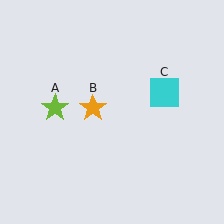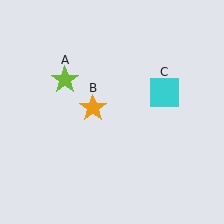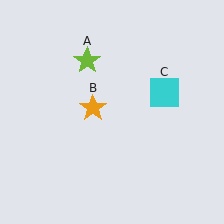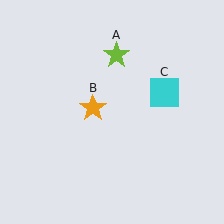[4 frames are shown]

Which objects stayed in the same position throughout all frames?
Orange star (object B) and cyan square (object C) remained stationary.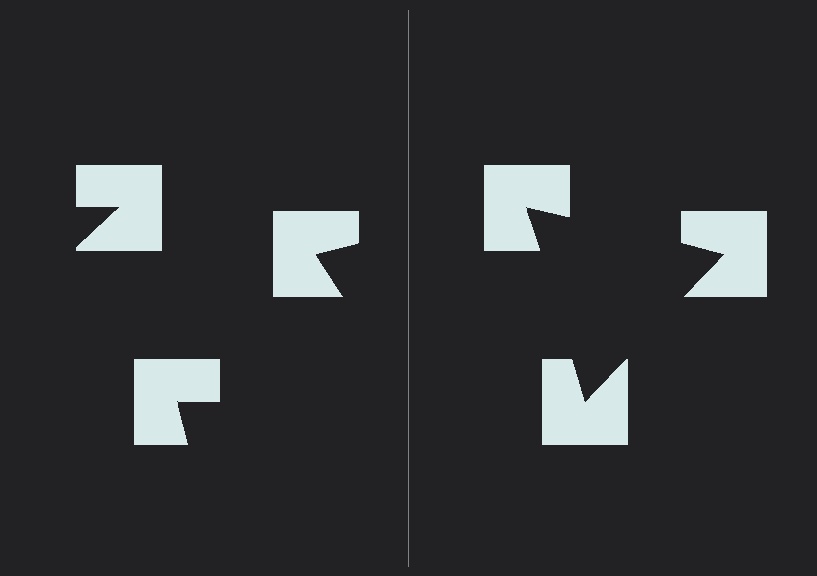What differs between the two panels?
The notched squares are positioned identically on both sides; only the wedge orientations differ. On the right they align to a triangle; on the left they are misaligned.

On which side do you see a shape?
An illusory triangle appears on the right side. On the left side the wedge cuts are rotated, so no coherent shape forms.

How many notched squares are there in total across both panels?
6 — 3 on each side.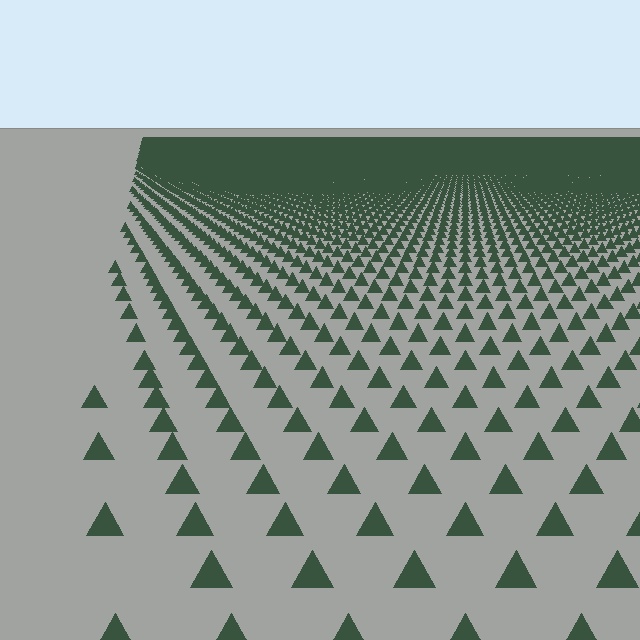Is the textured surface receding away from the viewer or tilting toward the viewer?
The surface is receding away from the viewer. Texture elements get smaller and denser toward the top.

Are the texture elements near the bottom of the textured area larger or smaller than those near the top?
Larger. Near the bottom, elements are closer to the viewer and appear at a bigger on-screen size.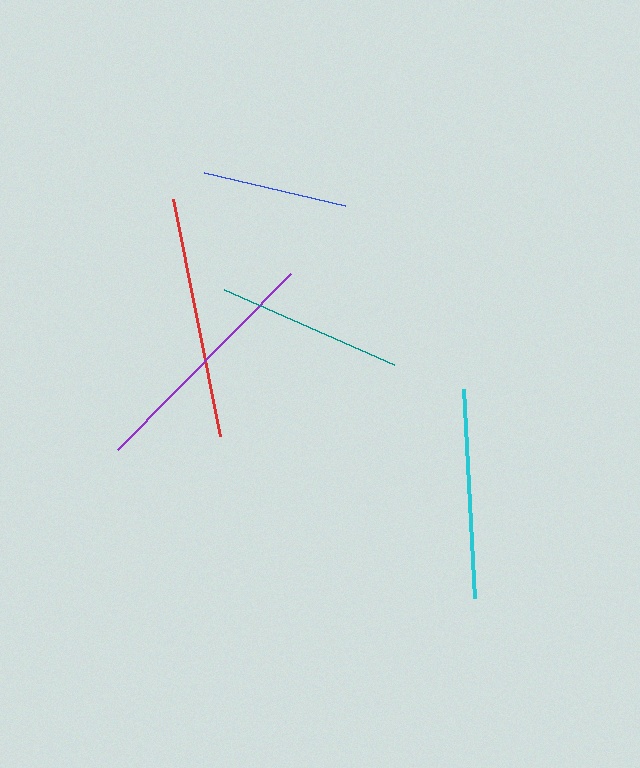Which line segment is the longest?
The purple line is the longest at approximately 247 pixels.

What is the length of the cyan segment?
The cyan segment is approximately 209 pixels long.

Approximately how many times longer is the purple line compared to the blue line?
The purple line is approximately 1.7 times the length of the blue line.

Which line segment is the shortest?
The blue line is the shortest at approximately 145 pixels.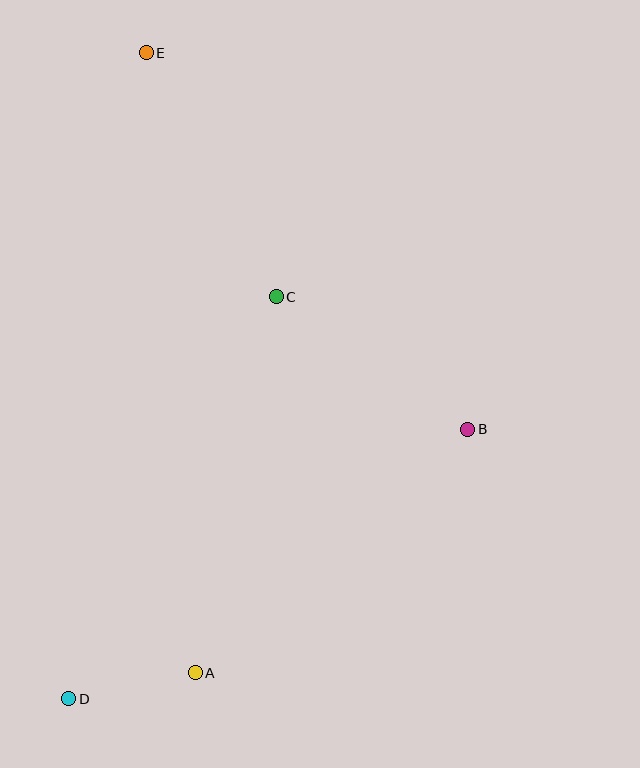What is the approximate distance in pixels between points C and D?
The distance between C and D is approximately 452 pixels.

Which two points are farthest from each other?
Points D and E are farthest from each other.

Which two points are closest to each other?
Points A and D are closest to each other.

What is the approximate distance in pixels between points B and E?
The distance between B and E is approximately 495 pixels.